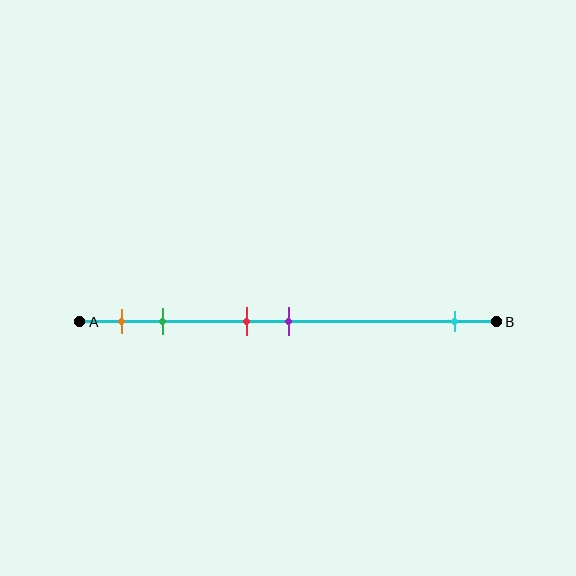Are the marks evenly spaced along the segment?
No, the marks are not evenly spaced.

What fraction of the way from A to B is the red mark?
The red mark is approximately 40% (0.4) of the way from A to B.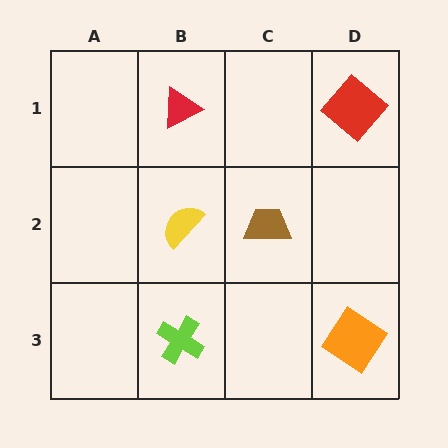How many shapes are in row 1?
2 shapes.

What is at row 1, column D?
A red diamond.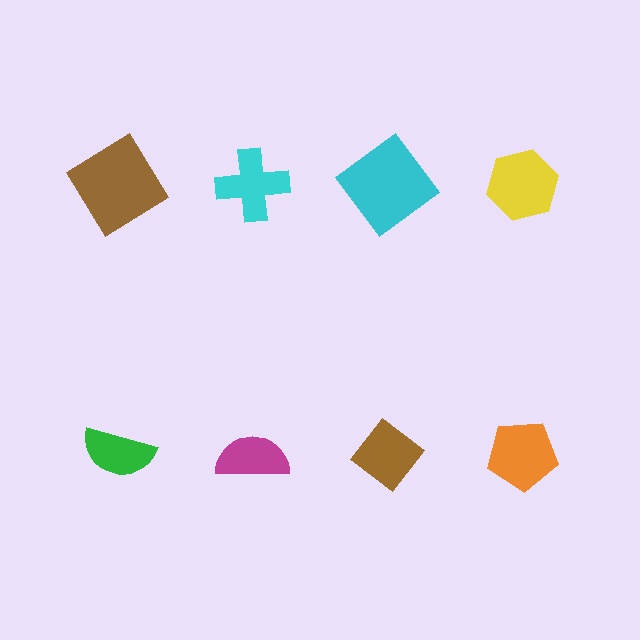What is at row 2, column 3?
A brown diamond.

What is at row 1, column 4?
A yellow hexagon.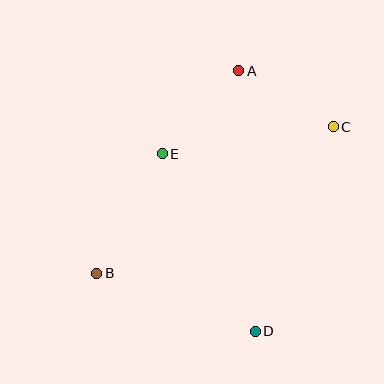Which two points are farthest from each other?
Points B and C are farthest from each other.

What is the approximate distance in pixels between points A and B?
The distance between A and B is approximately 247 pixels.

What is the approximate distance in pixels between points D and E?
The distance between D and E is approximately 200 pixels.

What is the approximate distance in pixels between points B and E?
The distance between B and E is approximately 136 pixels.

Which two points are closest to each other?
Points A and C are closest to each other.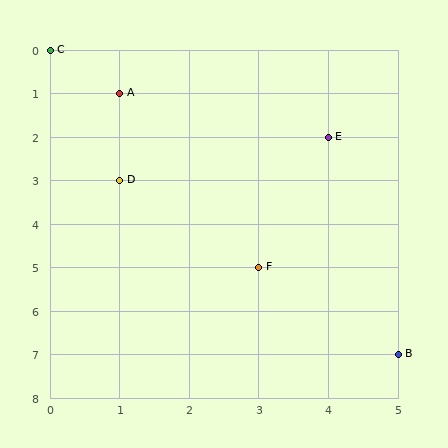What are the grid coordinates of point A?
Point A is at grid coordinates (1, 1).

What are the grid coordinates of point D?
Point D is at grid coordinates (1, 3).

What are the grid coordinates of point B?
Point B is at grid coordinates (5, 7).